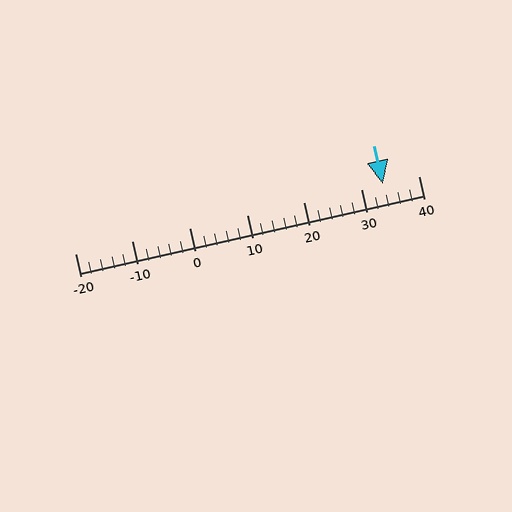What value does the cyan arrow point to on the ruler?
The cyan arrow points to approximately 34.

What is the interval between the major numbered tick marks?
The major tick marks are spaced 10 units apart.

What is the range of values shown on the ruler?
The ruler shows values from -20 to 40.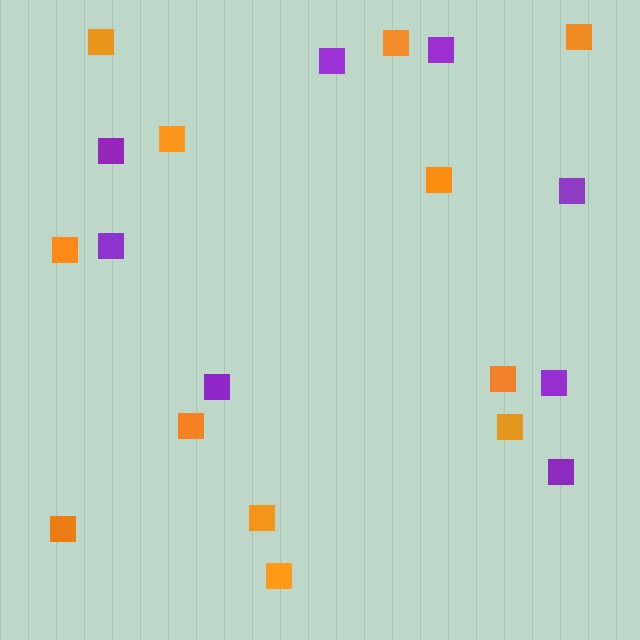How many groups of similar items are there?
There are 2 groups: one group of purple squares (8) and one group of orange squares (12).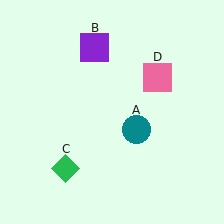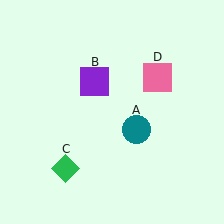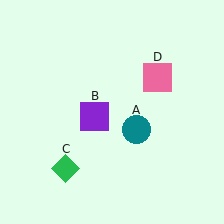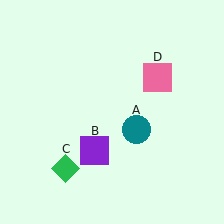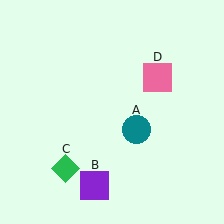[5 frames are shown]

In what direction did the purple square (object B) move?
The purple square (object B) moved down.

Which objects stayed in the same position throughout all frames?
Teal circle (object A) and green diamond (object C) and pink square (object D) remained stationary.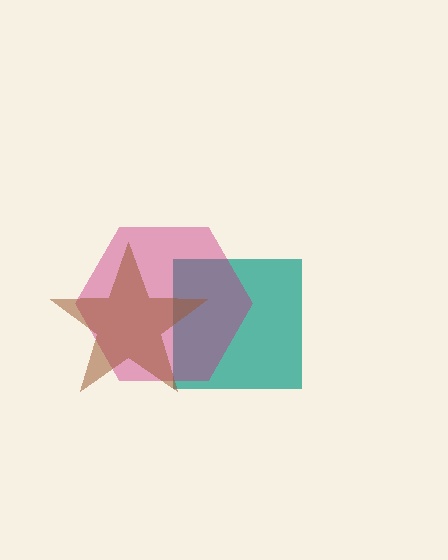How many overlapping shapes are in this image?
There are 3 overlapping shapes in the image.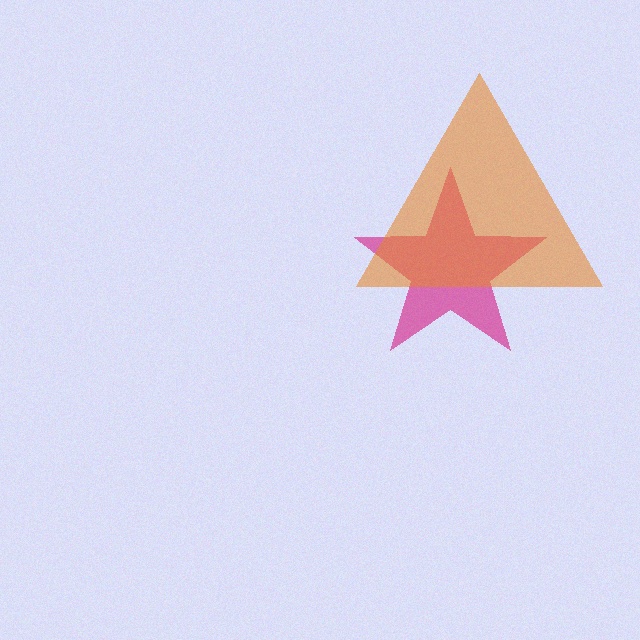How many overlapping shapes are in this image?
There are 2 overlapping shapes in the image.